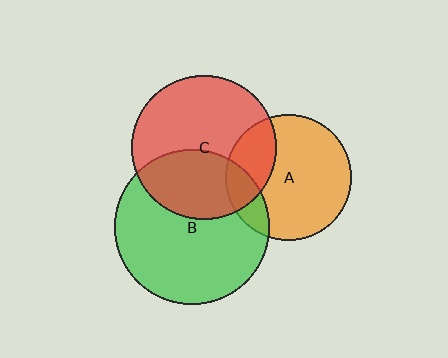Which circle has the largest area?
Circle B (green).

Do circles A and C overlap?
Yes.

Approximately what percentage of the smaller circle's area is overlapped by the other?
Approximately 25%.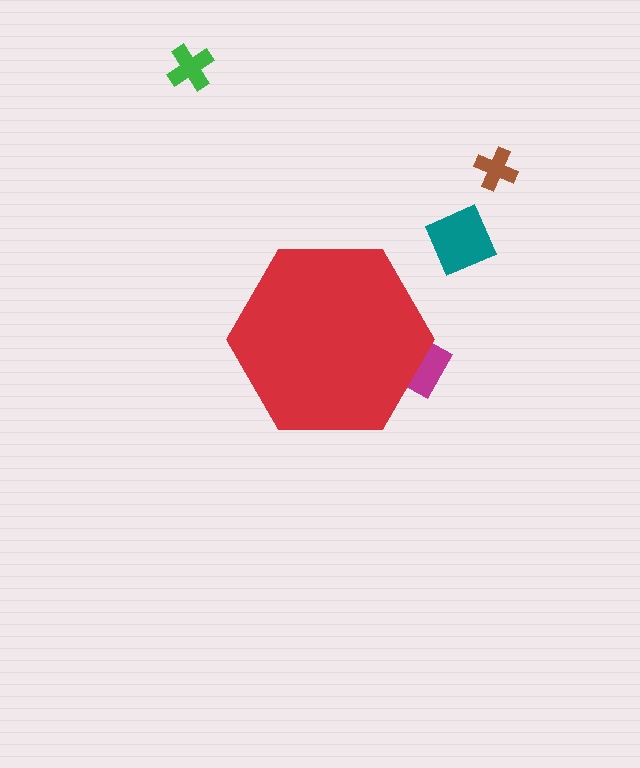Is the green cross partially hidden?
No, the green cross is fully visible.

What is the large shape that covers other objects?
A red hexagon.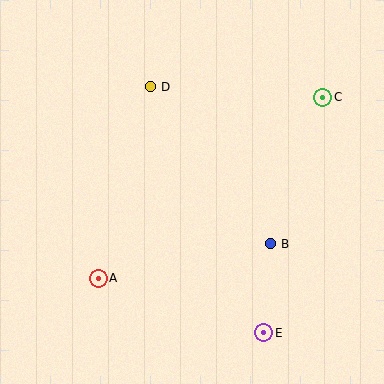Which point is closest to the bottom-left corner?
Point A is closest to the bottom-left corner.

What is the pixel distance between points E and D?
The distance between E and D is 271 pixels.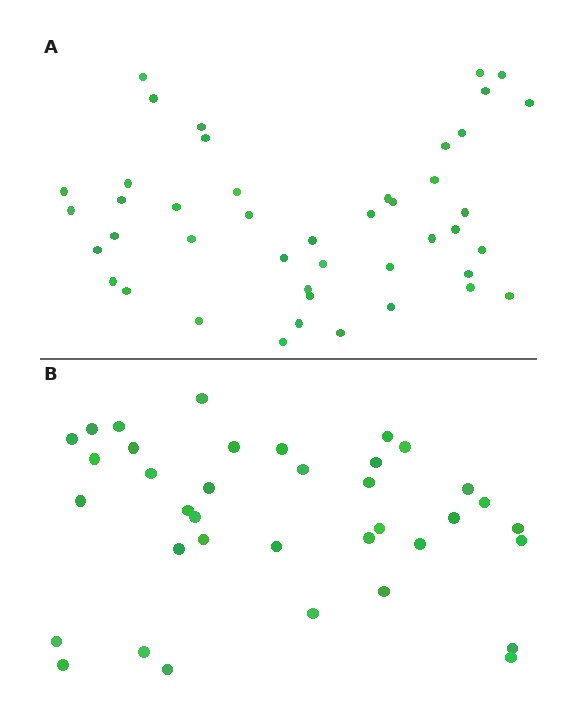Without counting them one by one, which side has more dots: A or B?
Region A (the top region) has more dots.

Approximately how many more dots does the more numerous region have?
Region A has roughly 8 or so more dots than region B.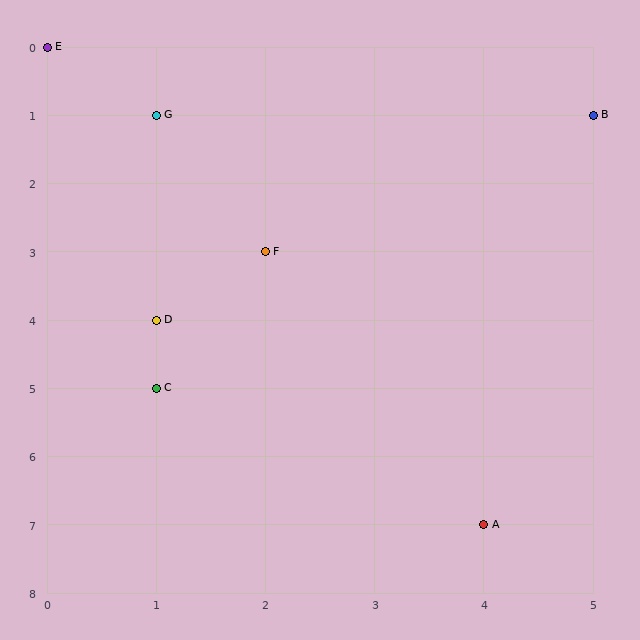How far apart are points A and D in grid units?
Points A and D are 3 columns and 3 rows apart (about 4.2 grid units diagonally).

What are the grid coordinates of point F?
Point F is at grid coordinates (2, 3).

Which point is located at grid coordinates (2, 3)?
Point F is at (2, 3).